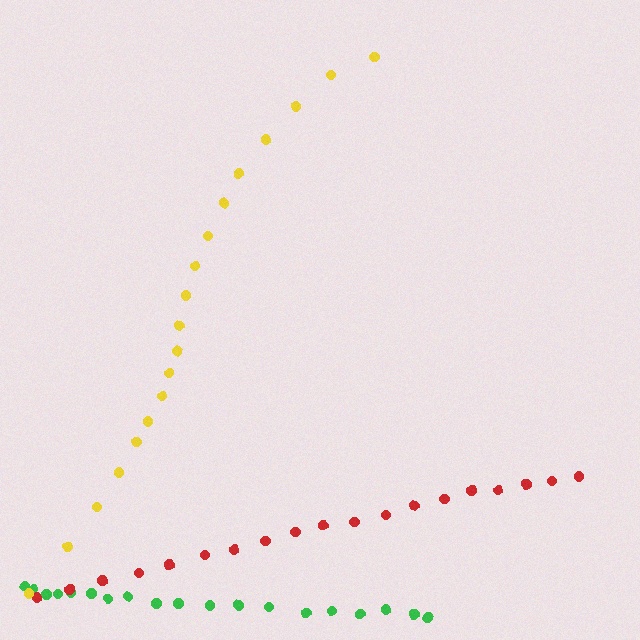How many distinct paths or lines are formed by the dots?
There are 3 distinct paths.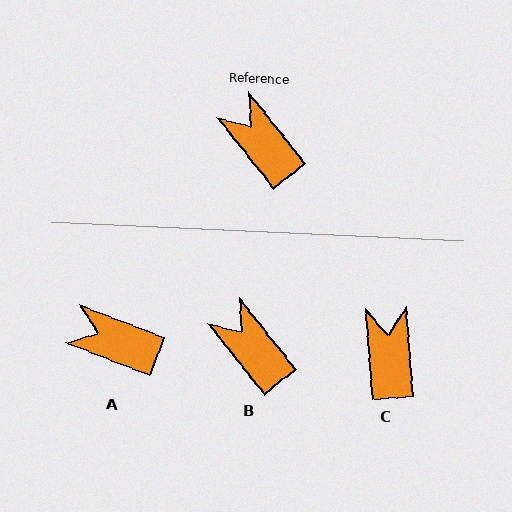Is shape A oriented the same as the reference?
No, it is off by about 31 degrees.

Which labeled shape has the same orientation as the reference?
B.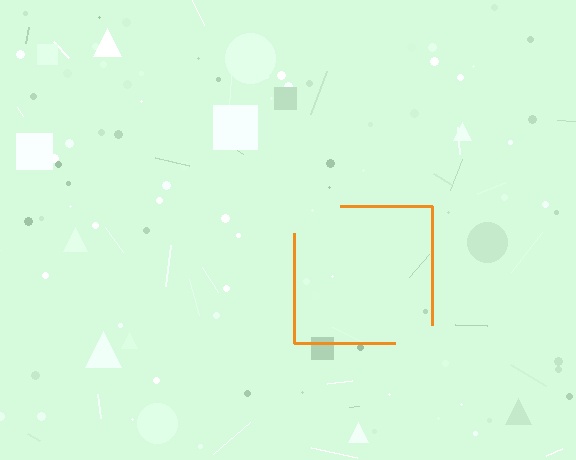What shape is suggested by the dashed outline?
The dashed outline suggests a square.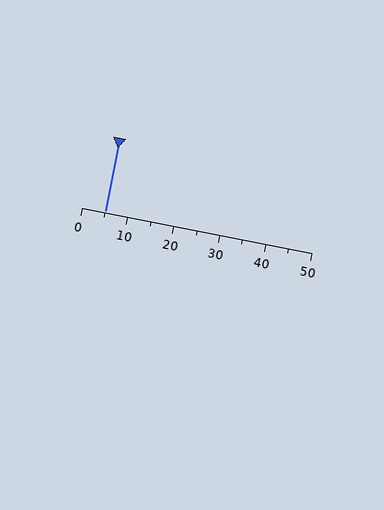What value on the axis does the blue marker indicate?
The marker indicates approximately 5.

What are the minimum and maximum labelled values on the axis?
The axis runs from 0 to 50.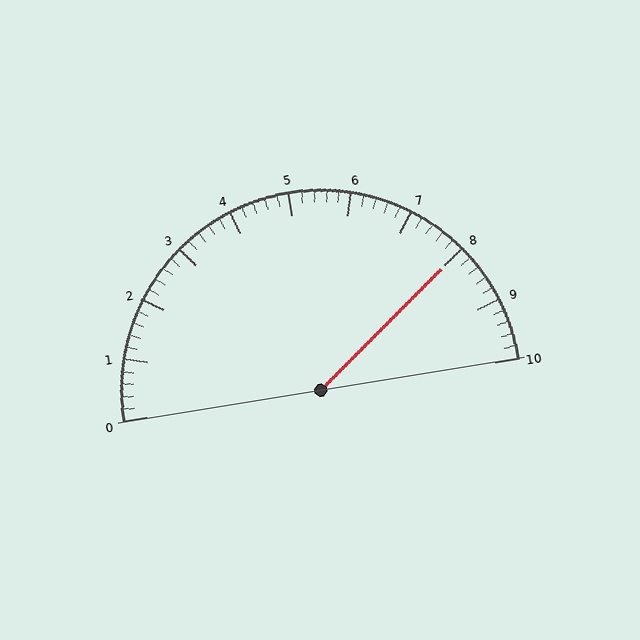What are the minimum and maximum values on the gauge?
The gauge ranges from 0 to 10.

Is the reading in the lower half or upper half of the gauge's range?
The reading is in the upper half of the range (0 to 10).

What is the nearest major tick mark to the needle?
The nearest major tick mark is 8.